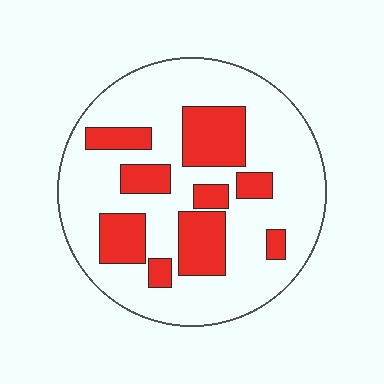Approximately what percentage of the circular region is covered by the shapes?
Approximately 25%.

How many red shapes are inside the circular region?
9.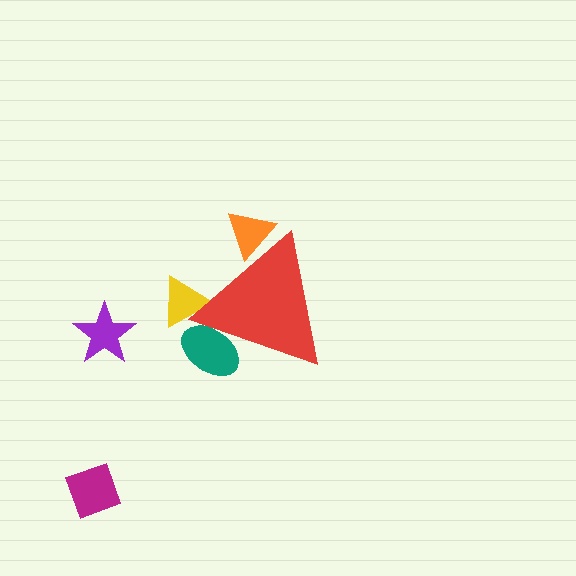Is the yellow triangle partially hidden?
Yes, the yellow triangle is partially hidden behind the red triangle.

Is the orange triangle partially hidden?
Yes, the orange triangle is partially hidden behind the red triangle.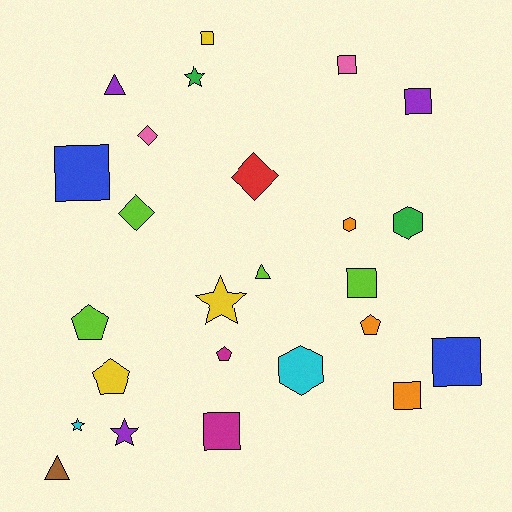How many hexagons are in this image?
There are 3 hexagons.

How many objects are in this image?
There are 25 objects.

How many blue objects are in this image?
There are 2 blue objects.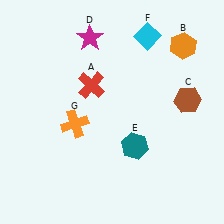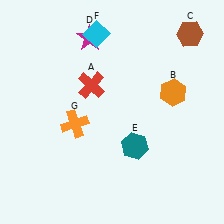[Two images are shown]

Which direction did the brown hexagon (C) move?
The brown hexagon (C) moved up.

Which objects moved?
The objects that moved are: the orange hexagon (B), the brown hexagon (C), the cyan diamond (F).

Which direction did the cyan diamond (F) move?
The cyan diamond (F) moved left.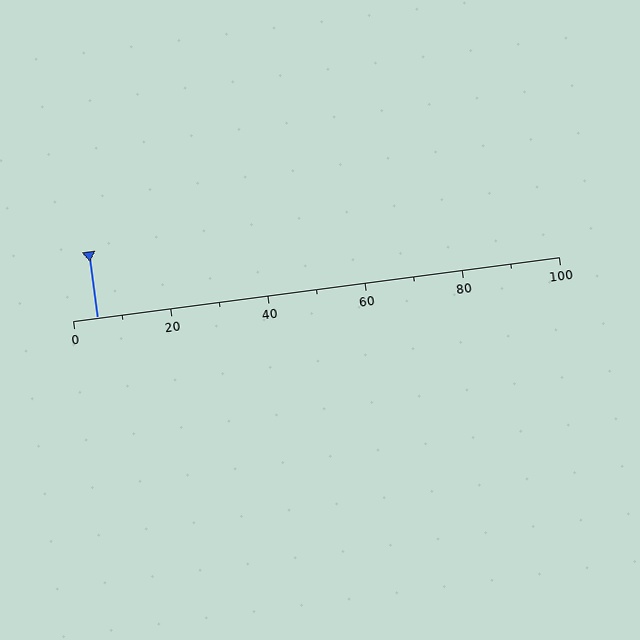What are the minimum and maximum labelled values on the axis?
The axis runs from 0 to 100.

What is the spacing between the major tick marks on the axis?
The major ticks are spaced 20 apart.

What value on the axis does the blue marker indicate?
The marker indicates approximately 5.